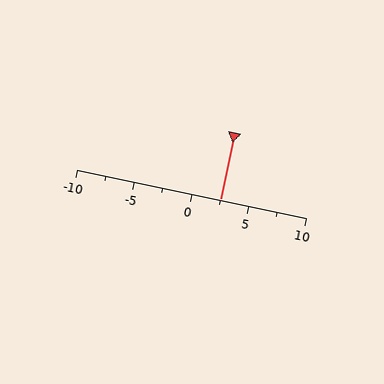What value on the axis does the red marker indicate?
The marker indicates approximately 2.5.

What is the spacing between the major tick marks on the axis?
The major ticks are spaced 5 apart.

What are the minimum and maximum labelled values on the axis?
The axis runs from -10 to 10.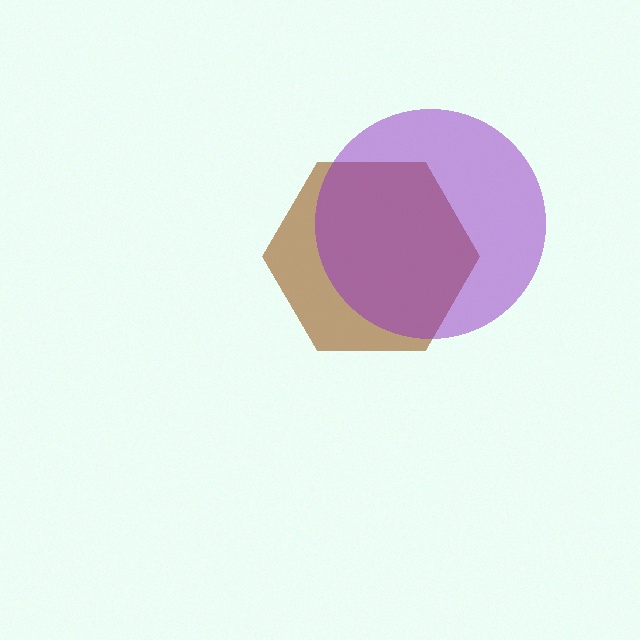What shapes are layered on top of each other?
The layered shapes are: a brown hexagon, a purple circle.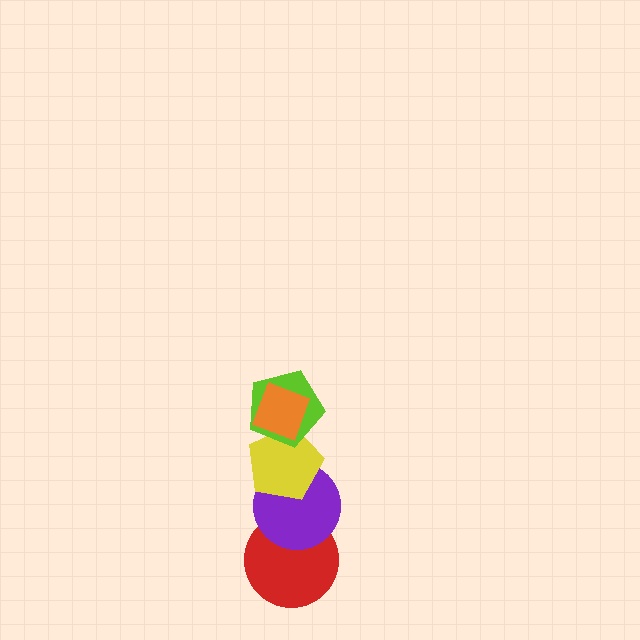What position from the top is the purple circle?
The purple circle is 4th from the top.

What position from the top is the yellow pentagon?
The yellow pentagon is 3rd from the top.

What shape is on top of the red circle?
The purple circle is on top of the red circle.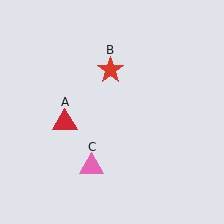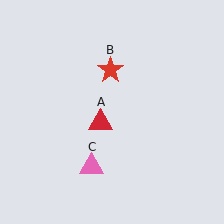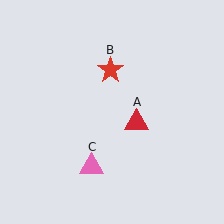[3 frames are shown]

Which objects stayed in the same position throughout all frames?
Red star (object B) and pink triangle (object C) remained stationary.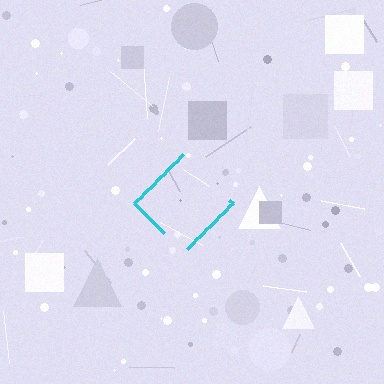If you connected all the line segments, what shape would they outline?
They would outline a diamond.